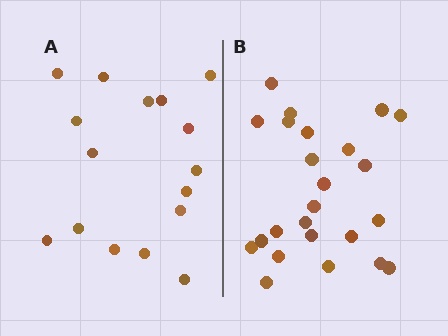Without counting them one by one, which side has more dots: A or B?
Region B (the right region) has more dots.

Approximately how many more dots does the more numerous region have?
Region B has roughly 8 or so more dots than region A.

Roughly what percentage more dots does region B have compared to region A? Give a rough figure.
About 50% more.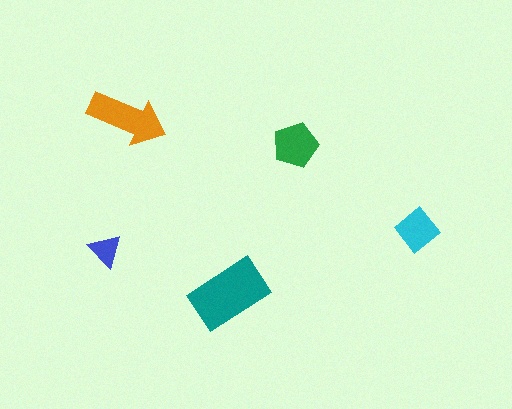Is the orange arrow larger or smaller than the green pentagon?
Larger.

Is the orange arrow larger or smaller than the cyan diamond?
Larger.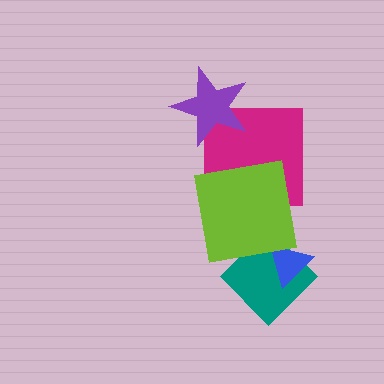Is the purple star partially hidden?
No, no other shape covers it.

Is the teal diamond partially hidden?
Yes, it is partially covered by another shape.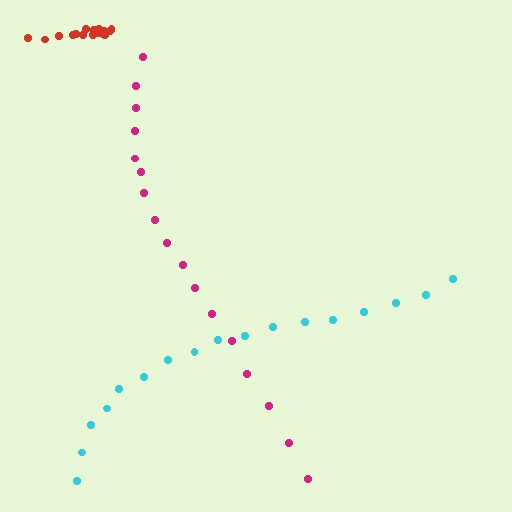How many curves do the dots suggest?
There are 3 distinct paths.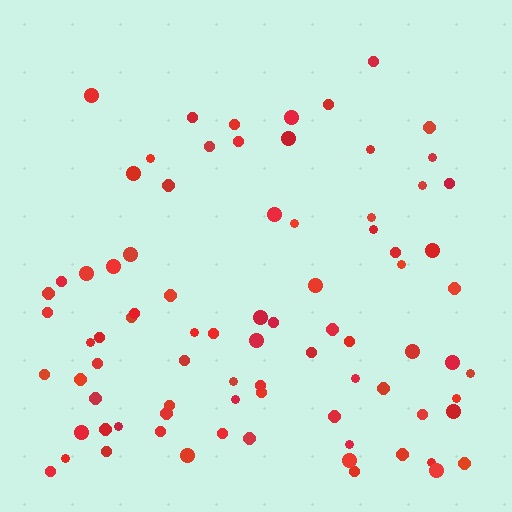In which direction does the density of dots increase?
From top to bottom, with the bottom side densest.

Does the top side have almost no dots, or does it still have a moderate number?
Still a moderate number, just noticeably fewer than the bottom.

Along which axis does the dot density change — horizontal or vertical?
Vertical.